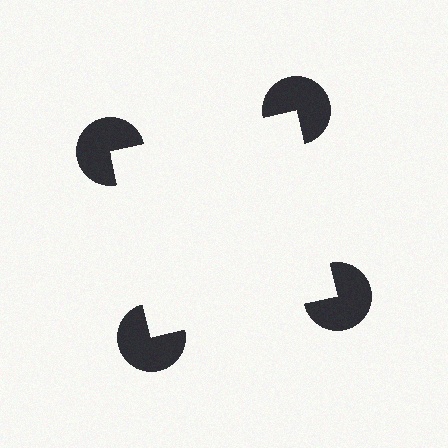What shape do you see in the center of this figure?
An illusory square — its edges are inferred from the aligned wedge cuts in the pac-man discs, not physically drawn.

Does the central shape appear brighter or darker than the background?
It typically appears slightly brighter than the background, even though no actual brightness change is drawn.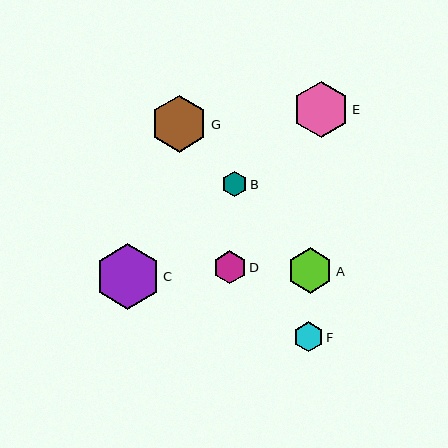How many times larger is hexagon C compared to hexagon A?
Hexagon C is approximately 1.4 times the size of hexagon A.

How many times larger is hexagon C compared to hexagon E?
Hexagon C is approximately 1.2 times the size of hexagon E.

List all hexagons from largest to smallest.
From largest to smallest: C, G, E, A, D, F, B.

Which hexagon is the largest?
Hexagon C is the largest with a size of approximately 65 pixels.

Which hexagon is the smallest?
Hexagon B is the smallest with a size of approximately 25 pixels.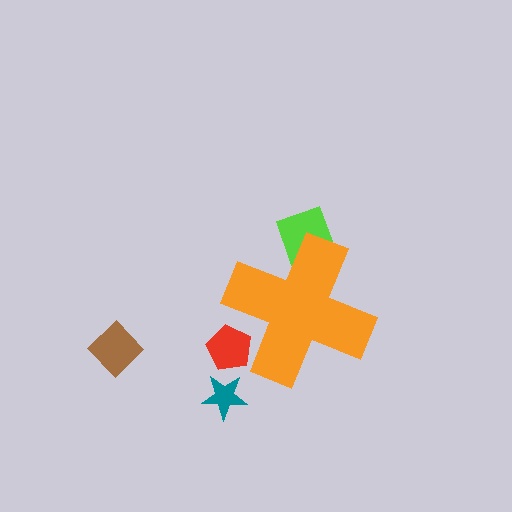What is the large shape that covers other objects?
An orange cross.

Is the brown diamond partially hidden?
No, the brown diamond is fully visible.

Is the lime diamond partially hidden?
Yes, the lime diamond is partially hidden behind the orange cross.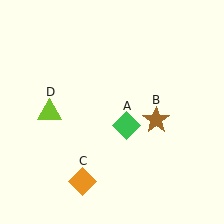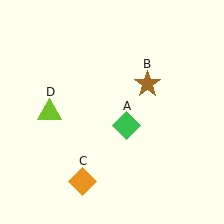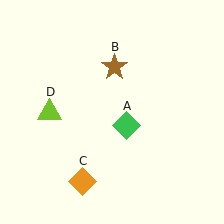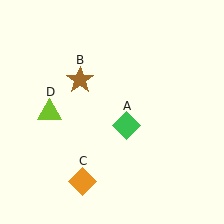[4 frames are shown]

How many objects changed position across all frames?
1 object changed position: brown star (object B).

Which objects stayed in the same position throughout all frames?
Green diamond (object A) and orange diamond (object C) and lime triangle (object D) remained stationary.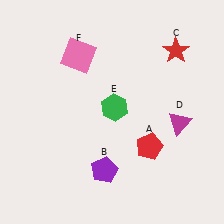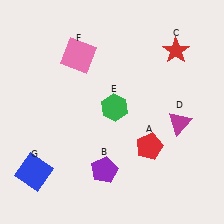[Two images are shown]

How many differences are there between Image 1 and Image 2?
There is 1 difference between the two images.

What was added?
A blue square (G) was added in Image 2.